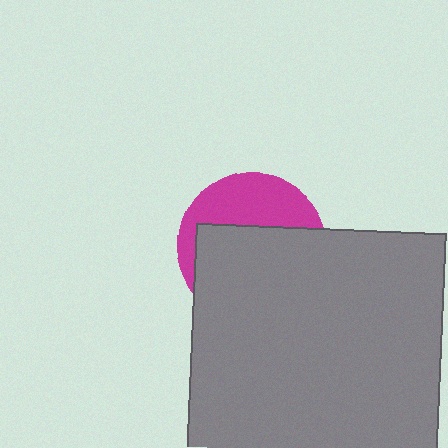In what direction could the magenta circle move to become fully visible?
The magenta circle could move up. That would shift it out from behind the gray rectangle entirely.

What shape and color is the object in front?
The object in front is a gray rectangle.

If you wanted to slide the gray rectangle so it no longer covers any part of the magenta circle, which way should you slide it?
Slide it down — that is the most direct way to separate the two shapes.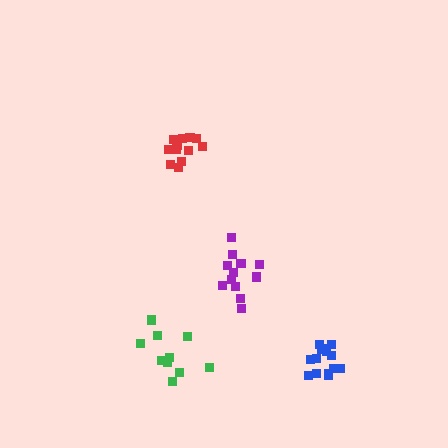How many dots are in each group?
Group 1: 13 dots, Group 2: 15 dots, Group 3: 10 dots, Group 4: 13 dots (51 total).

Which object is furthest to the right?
The blue cluster is rightmost.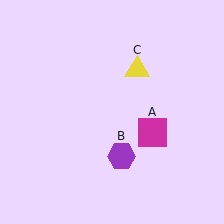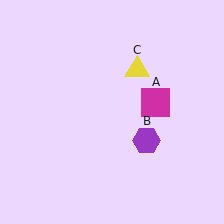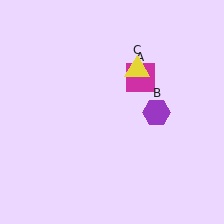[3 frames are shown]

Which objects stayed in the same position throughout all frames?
Yellow triangle (object C) remained stationary.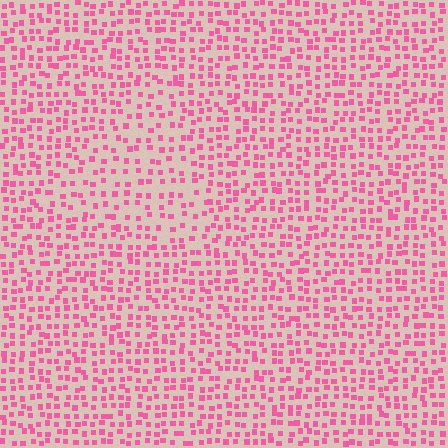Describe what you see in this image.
The image contains small pink elements arranged at two different densities. A triangle-shaped region is visible where the elements are less densely packed than the surrounding area.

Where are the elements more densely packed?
The elements are more densely packed outside the triangle boundary.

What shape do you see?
I see a triangle.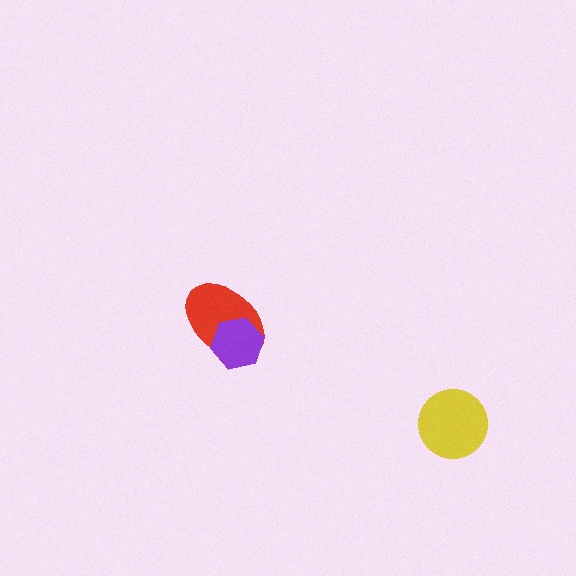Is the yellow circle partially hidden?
No, no other shape covers it.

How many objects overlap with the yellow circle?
0 objects overlap with the yellow circle.